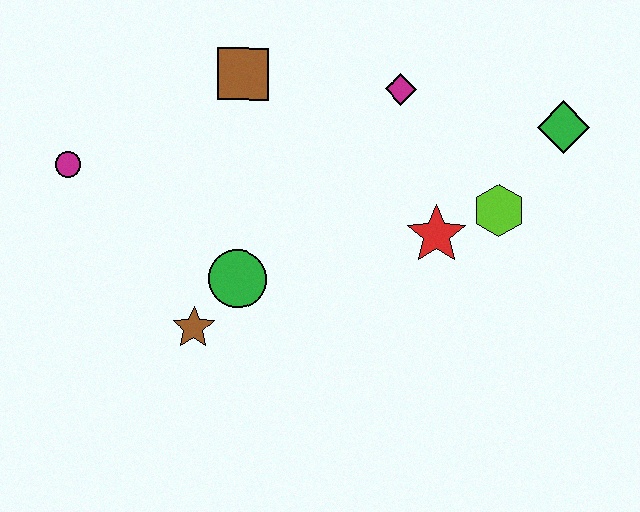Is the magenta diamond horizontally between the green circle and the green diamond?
Yes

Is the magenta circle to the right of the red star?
No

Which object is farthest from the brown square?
The green diamond is farthest from the brown square.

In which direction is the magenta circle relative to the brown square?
The magenta circle is to the left of the brown square.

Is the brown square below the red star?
No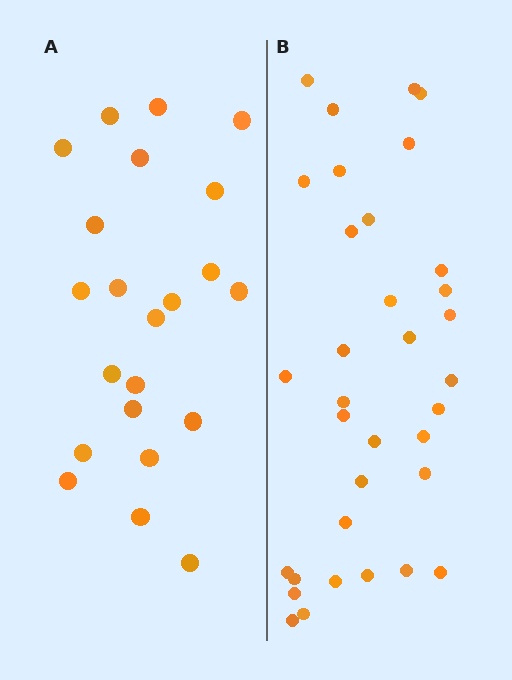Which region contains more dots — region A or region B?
Region B (the right region) has more dots.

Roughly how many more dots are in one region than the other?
Region B has roughly 12 or so more dots than region A.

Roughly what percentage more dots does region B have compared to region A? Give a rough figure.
About 55% more.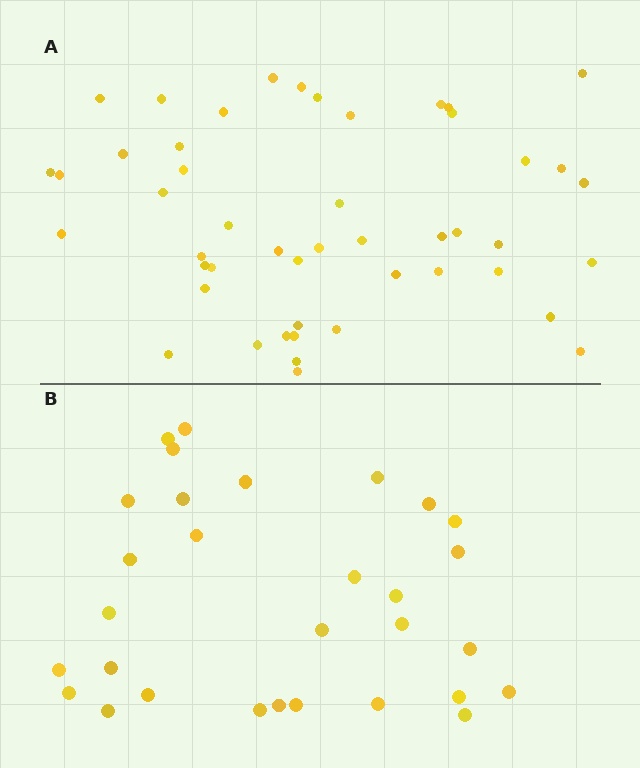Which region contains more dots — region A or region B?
Region A (the top region) has more dots.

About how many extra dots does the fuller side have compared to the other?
Region A has approximately 20 more dots than region B.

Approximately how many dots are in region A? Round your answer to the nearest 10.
About 50 dots. (The exact count is 48, which rounds to 50.)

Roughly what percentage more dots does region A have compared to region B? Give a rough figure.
About 60% more.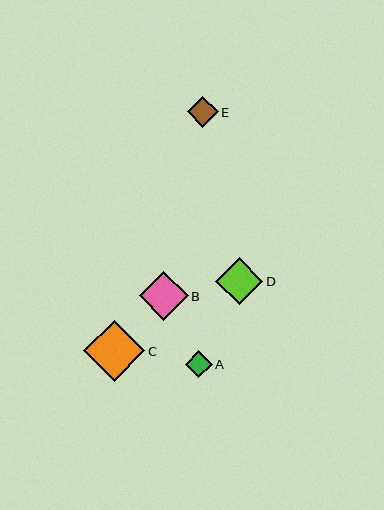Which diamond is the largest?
Diamond C is the largest with a size of approximately 61 pixels.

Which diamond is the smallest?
Diamond A is the smallest with a size of approximately 27 pixels.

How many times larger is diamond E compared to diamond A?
Diamond E is approximately 1.2 times the size of diamond A.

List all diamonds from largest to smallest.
From largest to smallest: C, B, D, E, A.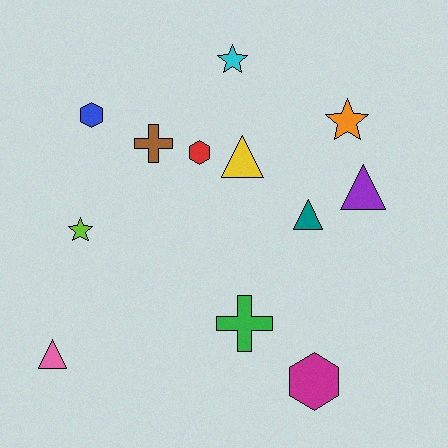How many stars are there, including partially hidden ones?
There are 3 stars.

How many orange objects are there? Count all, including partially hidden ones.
There is 1 orange object.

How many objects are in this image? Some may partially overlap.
There are 12 objects.